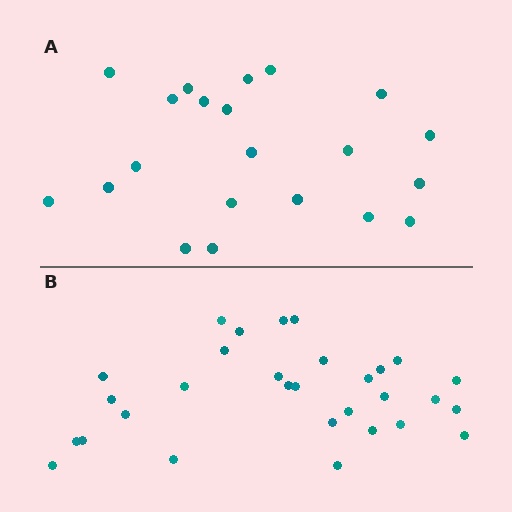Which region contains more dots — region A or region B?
Region B (the bottom region) has more dots.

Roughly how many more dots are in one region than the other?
Region B has roughly 8 or so more dots than region A.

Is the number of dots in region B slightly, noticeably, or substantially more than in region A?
Region B has noticeably more, but not dramatically so. The ratio is roughly 1.4 to 1.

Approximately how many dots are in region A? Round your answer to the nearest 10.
About 20 dots. (The exact count is 21, which rounds to 20.)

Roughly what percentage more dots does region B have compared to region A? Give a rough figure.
About 45% more.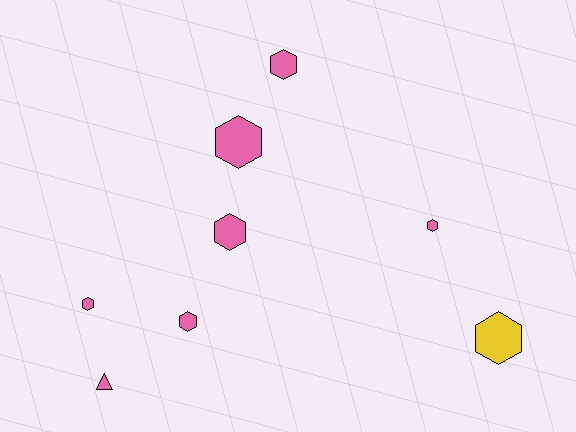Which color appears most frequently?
Pink, with 7 objects.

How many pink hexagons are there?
There are 6 pink hexagons.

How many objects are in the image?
There are 8 objects.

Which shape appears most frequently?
Hexagon, with 7 objects.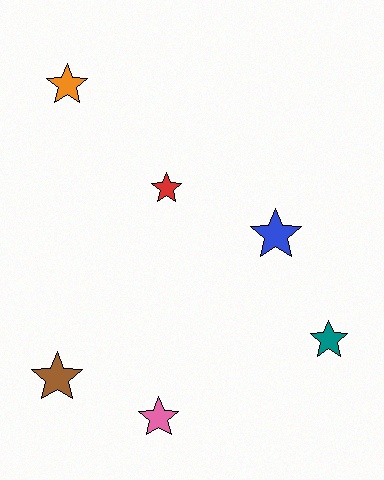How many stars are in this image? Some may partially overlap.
There are 6 stars.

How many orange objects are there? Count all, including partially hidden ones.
There is 1 orange object.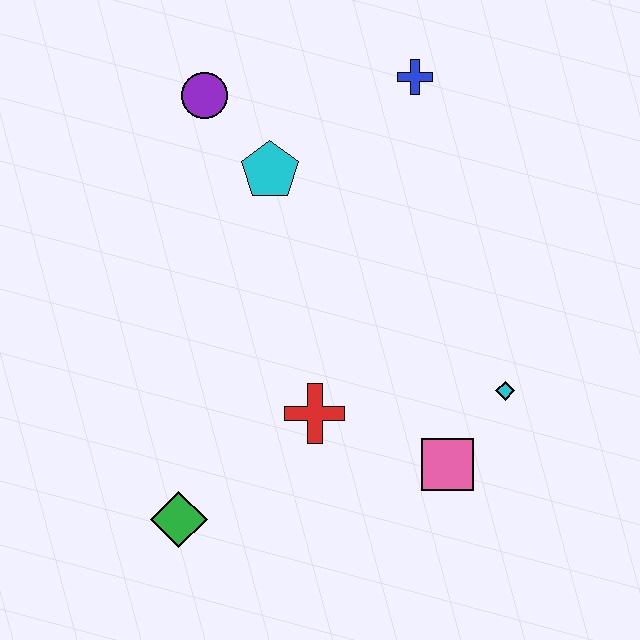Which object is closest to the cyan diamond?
The pink square is closest to the cyan diamond.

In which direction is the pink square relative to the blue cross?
The pink square is below the blue cross.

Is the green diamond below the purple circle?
Yes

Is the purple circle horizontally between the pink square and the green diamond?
Yes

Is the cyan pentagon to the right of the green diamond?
Yes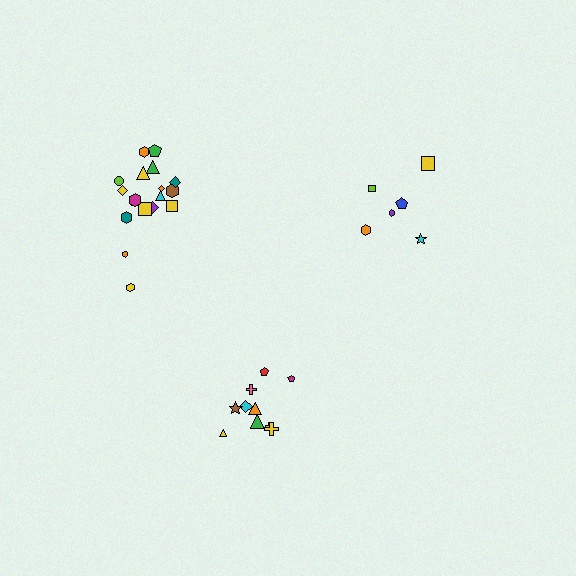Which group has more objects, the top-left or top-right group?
The top-left group.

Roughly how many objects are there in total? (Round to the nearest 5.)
Roughly 35 objects in total.